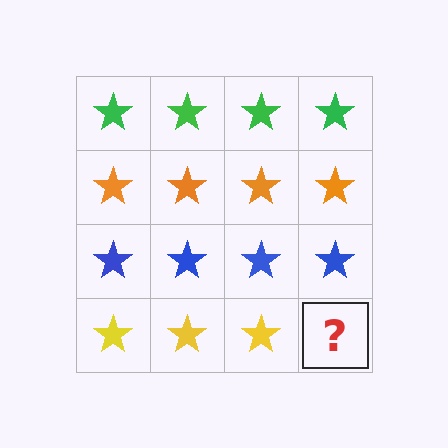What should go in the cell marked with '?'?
The missing cell should contain a yellow star.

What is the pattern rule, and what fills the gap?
The rule is that each row has a consistent color. The gap should be filled with a yellow star.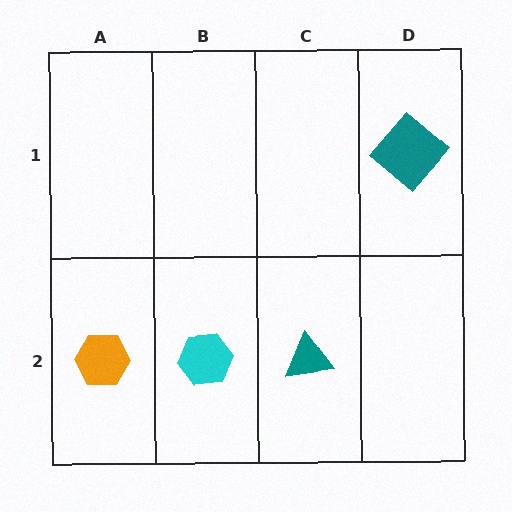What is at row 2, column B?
A cyan hexagon.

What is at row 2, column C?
A teal triangle.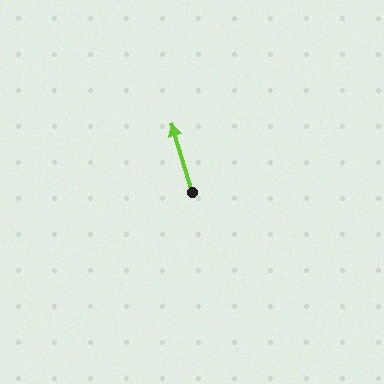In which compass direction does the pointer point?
North.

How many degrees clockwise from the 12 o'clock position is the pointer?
Approximately 343 degrees.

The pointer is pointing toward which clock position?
Roughly 11 o'clock.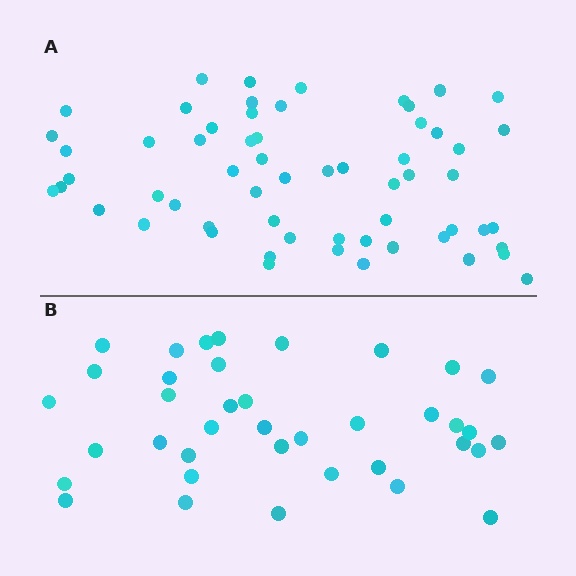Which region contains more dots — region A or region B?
Region A (the top region) has more dots.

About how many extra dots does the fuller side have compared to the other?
Region A has approximately 20 more dots than region B.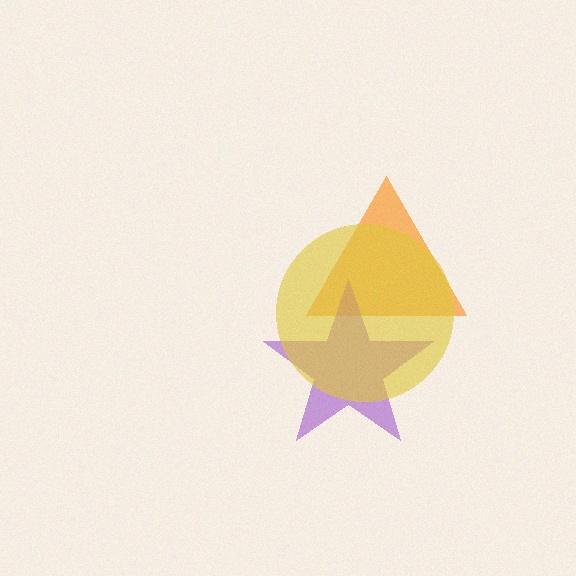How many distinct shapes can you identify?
There are 3 distinct shapes: an orange triangle, a purple star, a yellow circle.